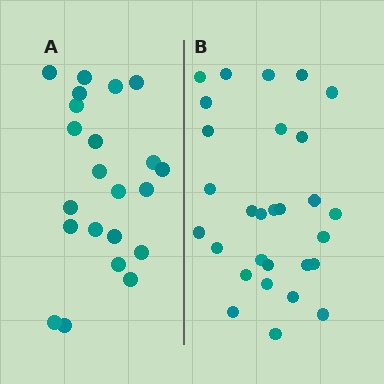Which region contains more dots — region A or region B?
Region B (the right region) has more dots.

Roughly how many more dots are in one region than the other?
Region B has roughly 8 or so more dots than region A.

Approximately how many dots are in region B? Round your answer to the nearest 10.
About 30 dots. (The exact count is 29, which rounds to 30.)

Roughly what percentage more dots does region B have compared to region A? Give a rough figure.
About 30% more.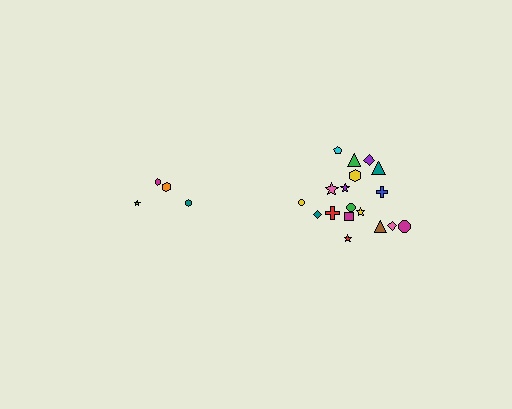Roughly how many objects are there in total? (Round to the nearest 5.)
Roughly 20 objects in total.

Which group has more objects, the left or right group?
The right group.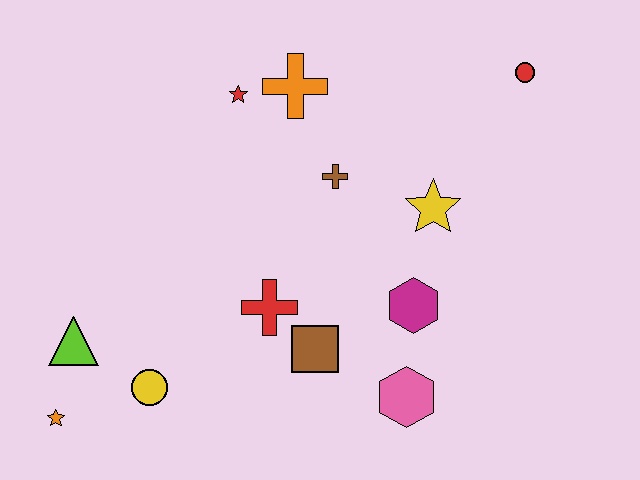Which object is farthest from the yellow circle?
The red circle is farthest from the yellow circle.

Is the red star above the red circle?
No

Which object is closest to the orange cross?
The red star is closest to the orange cross.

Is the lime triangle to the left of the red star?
Yes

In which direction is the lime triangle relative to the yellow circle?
The lime triangle is to the left of the yellow circle.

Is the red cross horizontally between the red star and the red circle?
Yes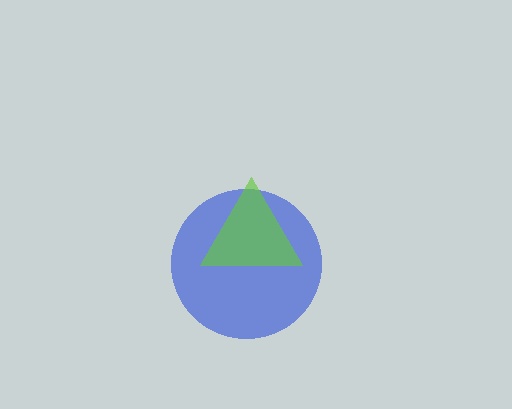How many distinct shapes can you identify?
There are 2 distinct shapes: a blue circle, a lime triangle.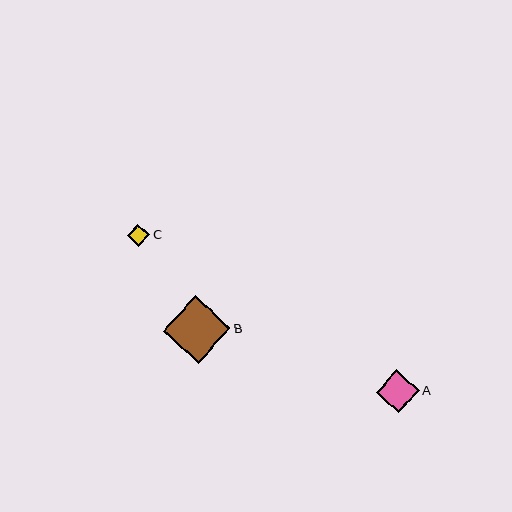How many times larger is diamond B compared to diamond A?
Diamond B is approximately 1.6 times the size of diamond A.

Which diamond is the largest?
Diamond B is the largest with a size of approximately 68 pixels.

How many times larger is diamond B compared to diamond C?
Diamond B is approximately 3.1 times the size of diamond C.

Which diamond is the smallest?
Diamond C is the smallest with a size of approximately 22 pixels.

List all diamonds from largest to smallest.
From largest to smallest: B, A, C.